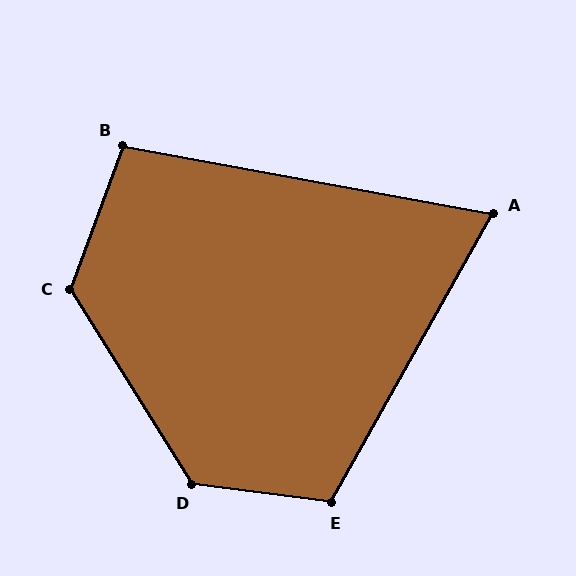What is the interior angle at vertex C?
Approximately 128 degrees (obtuse).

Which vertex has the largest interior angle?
D, at approximately 129 degrees.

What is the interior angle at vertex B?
Approximately 100 degrees (obtuse).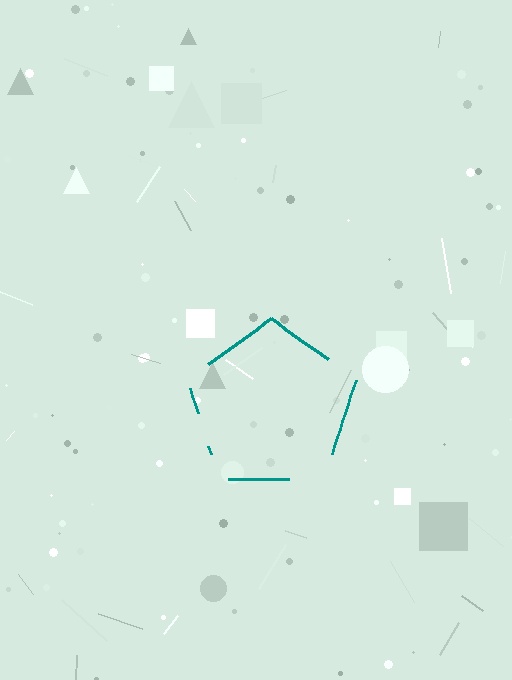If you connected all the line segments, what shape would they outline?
They would outline a pentagon.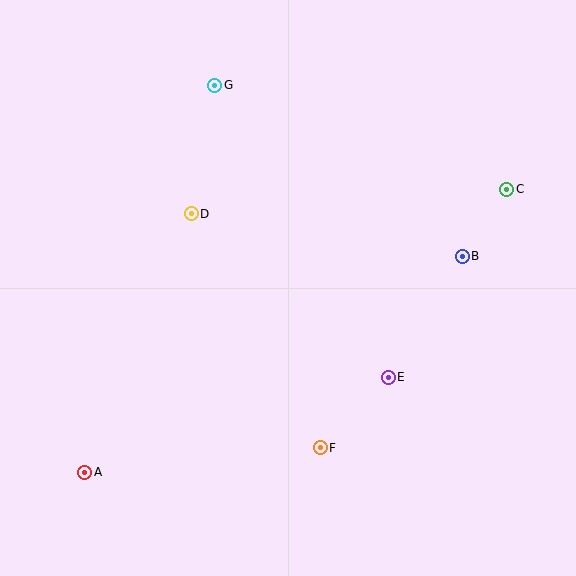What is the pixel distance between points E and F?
The distance between E and F is 98 pixels.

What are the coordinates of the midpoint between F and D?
The midpoint between F and D is at (256, 331).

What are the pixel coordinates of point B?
Point B is at (462, 256).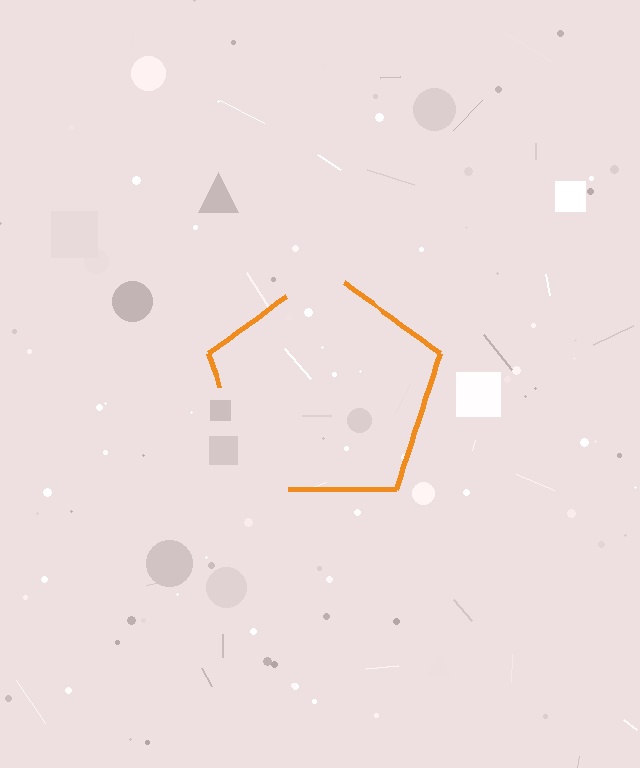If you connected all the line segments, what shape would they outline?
They would outline a pentagon.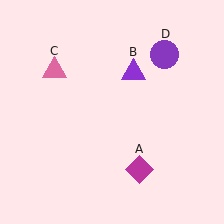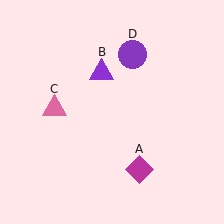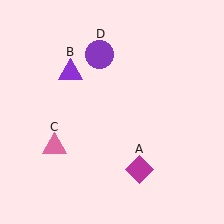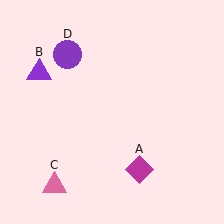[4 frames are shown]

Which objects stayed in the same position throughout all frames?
Magenta diamond (object A) remained stationary.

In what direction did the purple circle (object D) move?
The purple circle (object D) moved left.